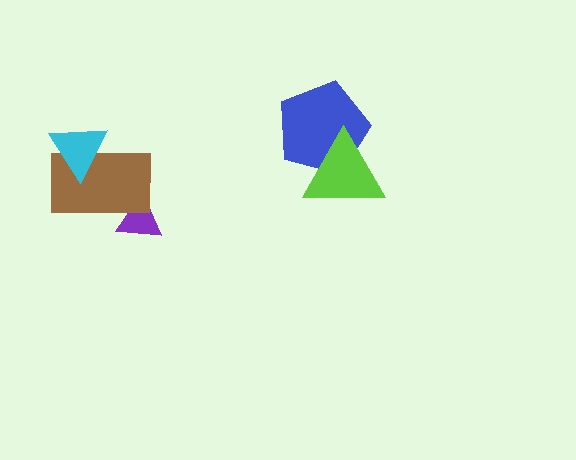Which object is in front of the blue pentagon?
The lime triangle is in front of the blue pentagon.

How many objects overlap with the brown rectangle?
2 objects overlap with the brown rectangle.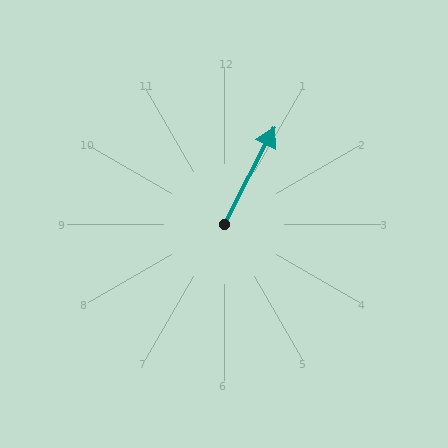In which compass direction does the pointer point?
Northeast.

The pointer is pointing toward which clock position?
Roughly 1 o'clock.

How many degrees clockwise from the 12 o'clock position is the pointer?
Approximately 27 degrees.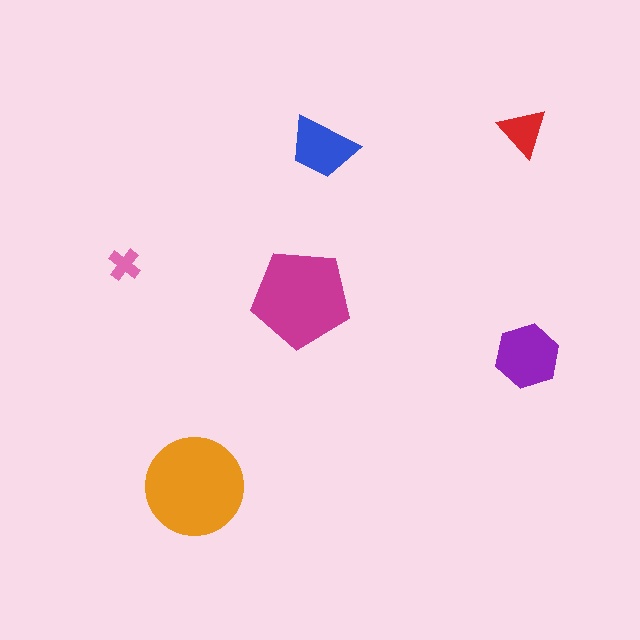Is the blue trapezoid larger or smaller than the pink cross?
Larger.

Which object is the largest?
The orange circle.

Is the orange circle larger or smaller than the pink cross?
Larger.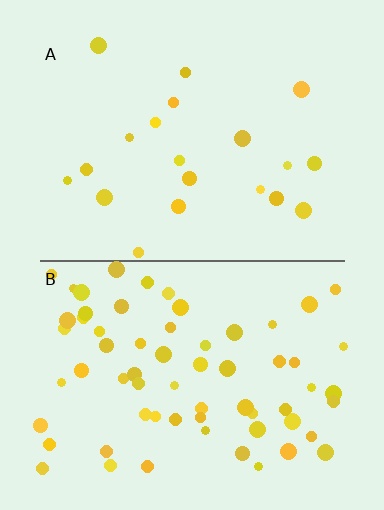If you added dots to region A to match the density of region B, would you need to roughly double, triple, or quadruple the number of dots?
Approximately triple.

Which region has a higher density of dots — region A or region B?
B (the bottom).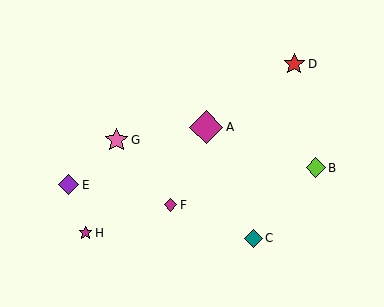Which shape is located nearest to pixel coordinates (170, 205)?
The magenta diamond (labeled F) at (171, 205) is nearest to that location.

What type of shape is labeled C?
Shape C is a teal diamond.